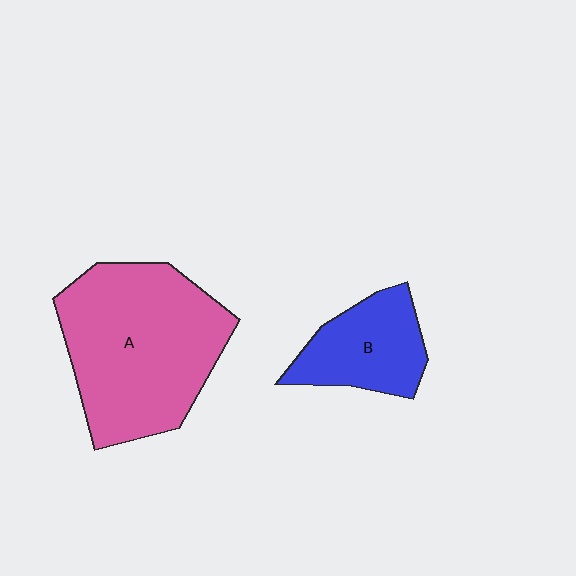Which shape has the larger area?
Shape A (pink).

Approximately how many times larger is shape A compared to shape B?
Approximately 2.3 times.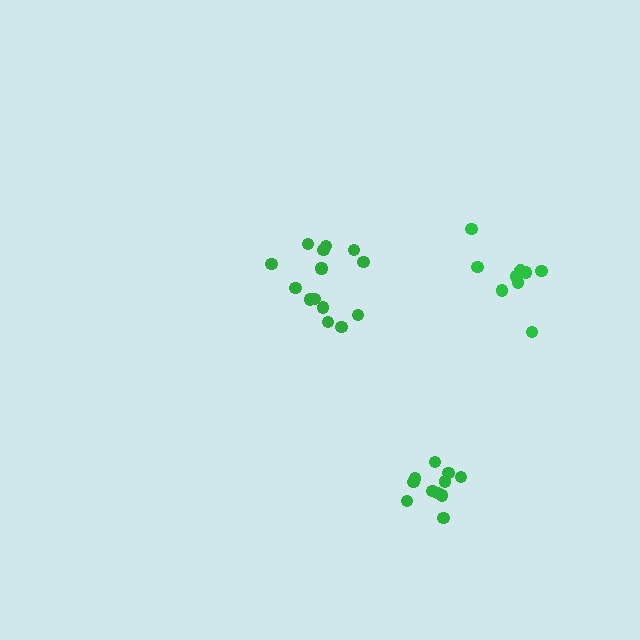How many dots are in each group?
Group 1: 15 dots, Group 2: 9 dots, Group 3: 11 dots (35 total).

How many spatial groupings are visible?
There are 3 spatial groupings.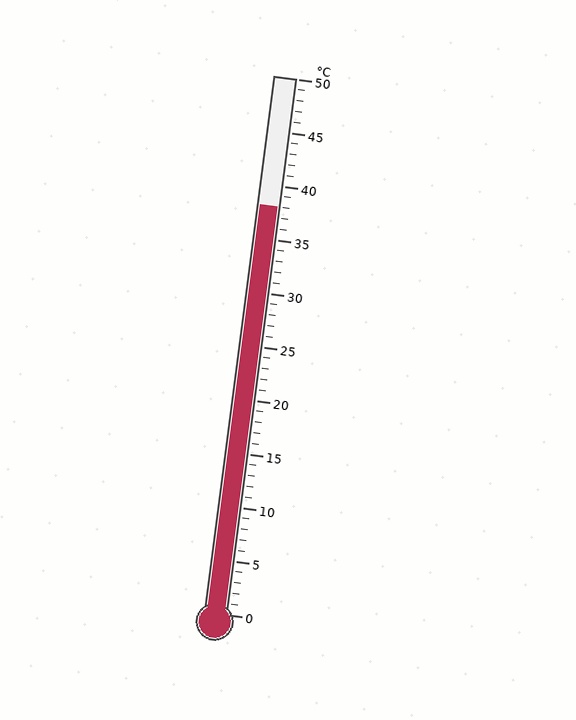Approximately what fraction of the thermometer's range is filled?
The thermometer is filled to approximately 75% of its range.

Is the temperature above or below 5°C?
The temperature is above 5°C.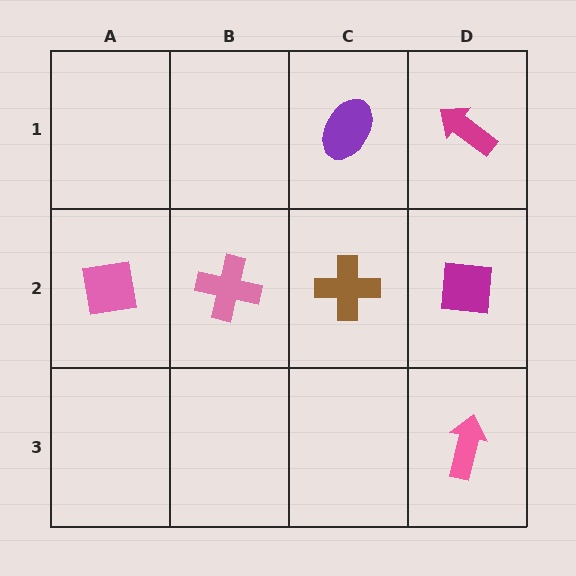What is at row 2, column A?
A pink square.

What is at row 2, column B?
A pink cross.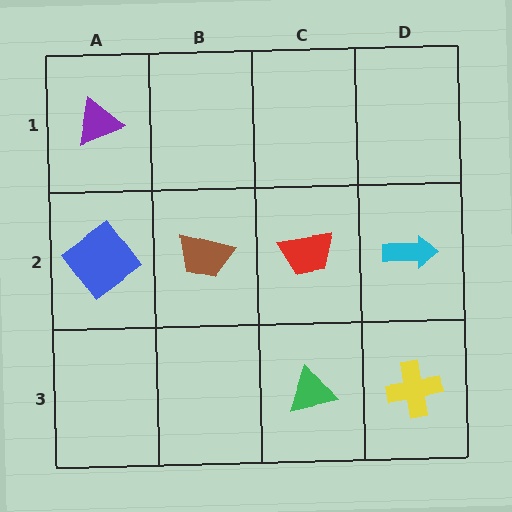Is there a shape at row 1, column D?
No, that cell is empty.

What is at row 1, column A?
A purple triangle.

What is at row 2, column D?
A cyan arrow.